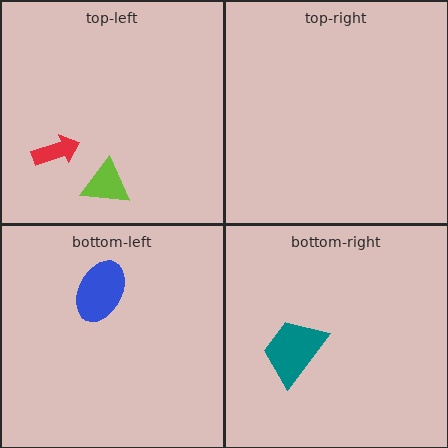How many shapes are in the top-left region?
2.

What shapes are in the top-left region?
The red arrow, the lime triangle.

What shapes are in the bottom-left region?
The blue ellipse.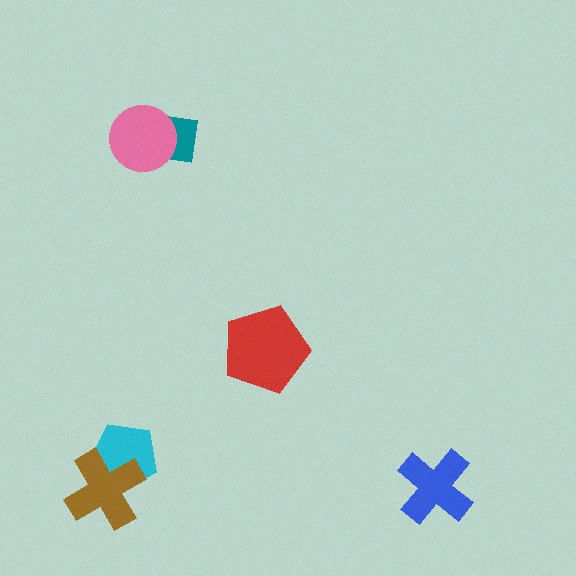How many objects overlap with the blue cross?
0 objects overlap with the blue cross.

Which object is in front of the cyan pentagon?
The brown cross is in front of the cyan pentagon.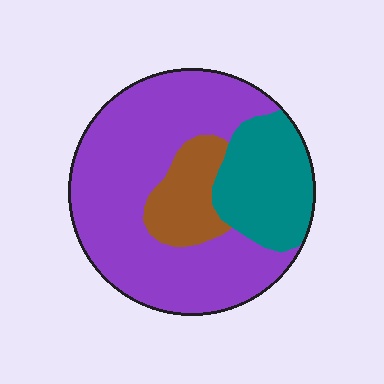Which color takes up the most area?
Purple, at roughly 65%.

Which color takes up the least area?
Brown, at roughly 15%.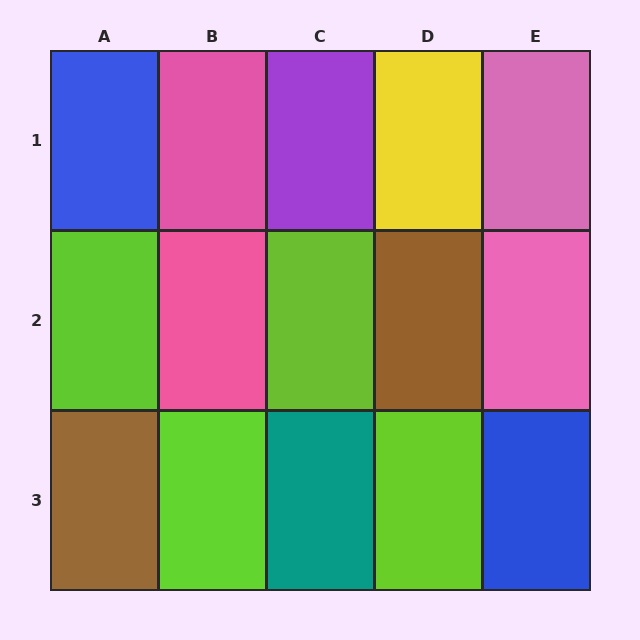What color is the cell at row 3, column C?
Teal.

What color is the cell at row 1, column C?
Purple.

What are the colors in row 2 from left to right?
Lime, pink, lime, brown, pink.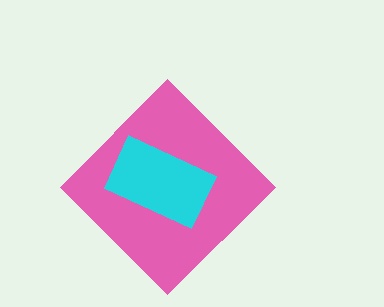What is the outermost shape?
The pink diamond.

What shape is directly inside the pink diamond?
The cyan rectangle.